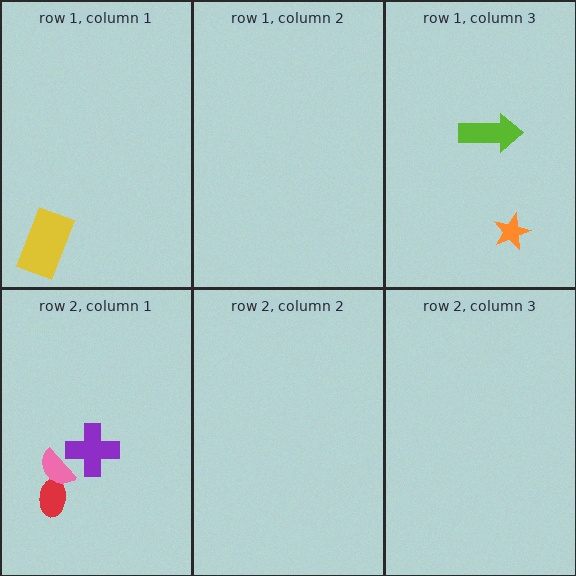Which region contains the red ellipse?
The row 2, column 1 region.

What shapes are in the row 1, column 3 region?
The lime arrow, the orange star.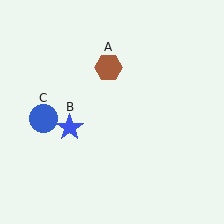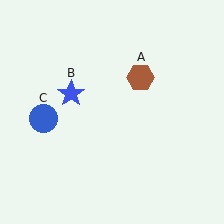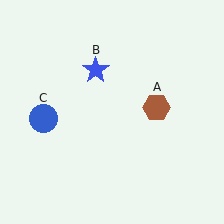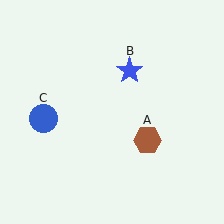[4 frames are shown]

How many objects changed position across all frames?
2 objects changed position: brown hexagon (object A), blue star (object B).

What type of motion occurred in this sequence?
The brown hexagon (object A), blue star (object B) rotated clockwise around the center of the scene.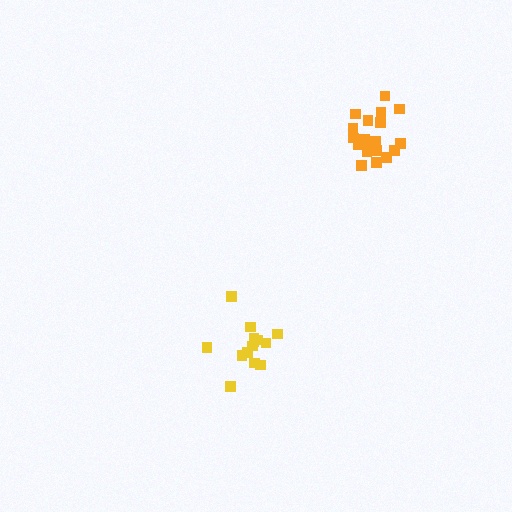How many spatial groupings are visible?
There are 2 spatial groupings.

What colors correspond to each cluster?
The clusters are colored: orange, yellow.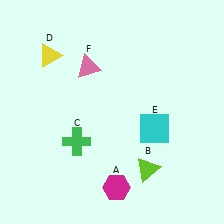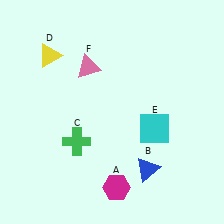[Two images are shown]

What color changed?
The triangle (B) changed from lime in Image 1 to blue in Image 2.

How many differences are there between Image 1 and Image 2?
There is 1 difference between the two images.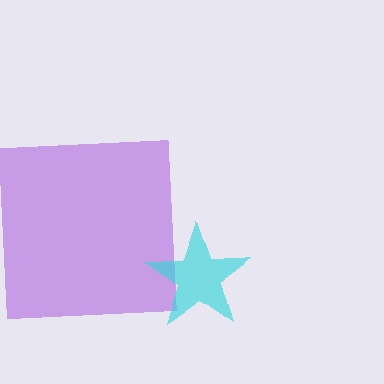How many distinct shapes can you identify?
There are 2 distinct shapes: a purple square, a cyan star.